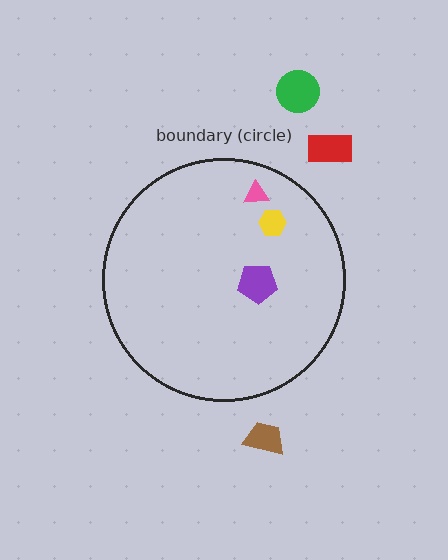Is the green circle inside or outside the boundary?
Outside.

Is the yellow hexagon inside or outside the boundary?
Inside.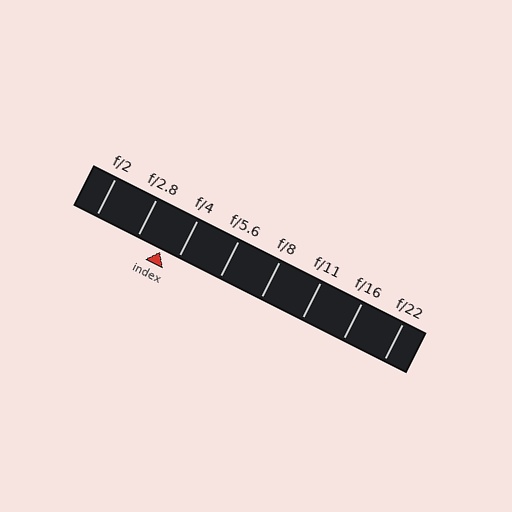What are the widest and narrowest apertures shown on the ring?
The widest aperture shown is f/2 and the narrowest is f/22.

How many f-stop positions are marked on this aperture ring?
There are 8 f-stop positions marked.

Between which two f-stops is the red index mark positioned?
The index mark is between f/2.8 and f/4.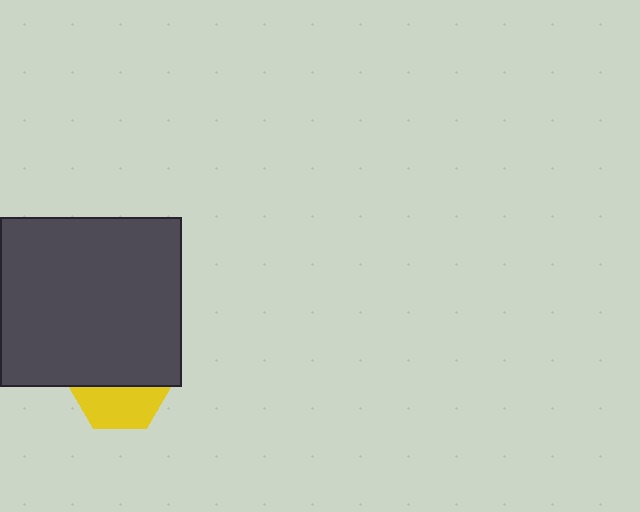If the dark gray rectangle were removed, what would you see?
You would see the complete yellow hexagon.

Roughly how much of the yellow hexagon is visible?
A small part of it is visible (roughly 43%).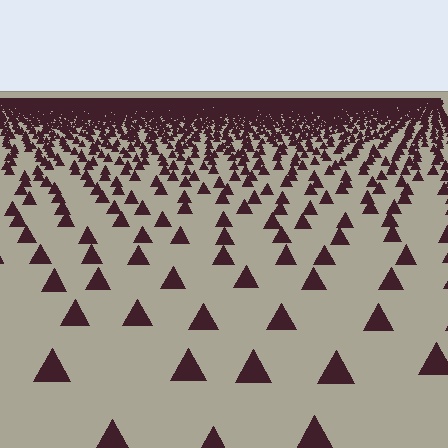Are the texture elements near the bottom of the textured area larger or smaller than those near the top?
Larger. Near the bottom, elements are closer to the viewer and appear at a bigger on-screen size.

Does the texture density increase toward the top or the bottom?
Density increases toward the top.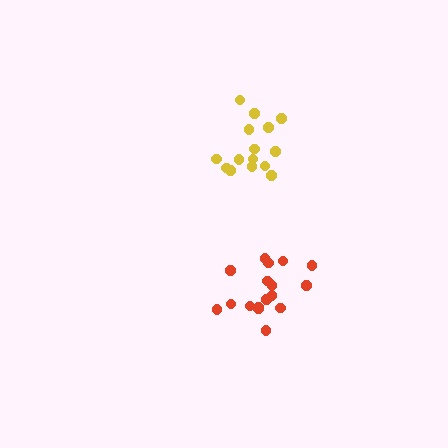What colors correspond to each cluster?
The clusters are colored: yellow, red.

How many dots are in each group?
Group 1: 15 dots, Group 2: 17 dots (32 total).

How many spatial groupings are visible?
There are 2 spatial groupings.